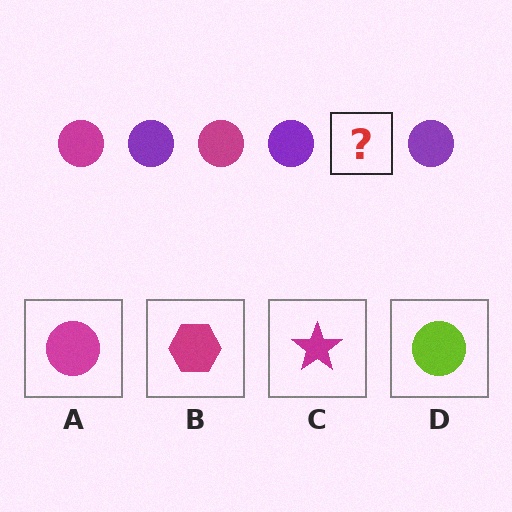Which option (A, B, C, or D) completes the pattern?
A.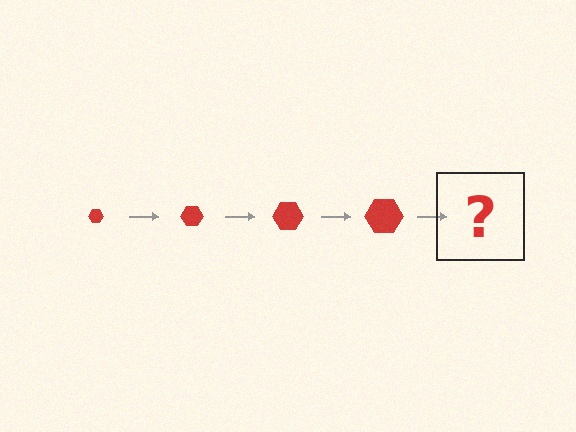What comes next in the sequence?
The next element should be a red hexagon, larger than the previous one.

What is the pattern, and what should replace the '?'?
The pattern is that the hexagon gets progressively larger each step. The '?' should be a red hexagon, larger than the previous one.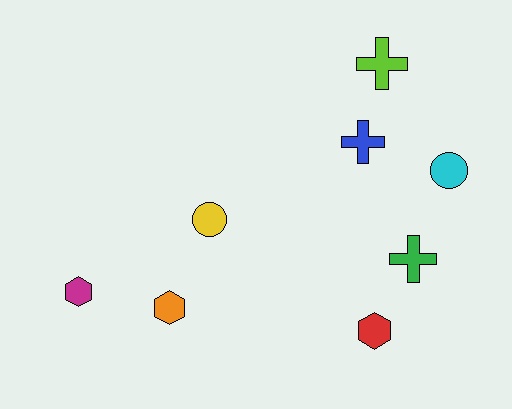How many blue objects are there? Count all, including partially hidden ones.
There is 1 blue object.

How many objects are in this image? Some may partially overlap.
There are 8 objects.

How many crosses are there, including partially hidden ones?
There are 3 crosses.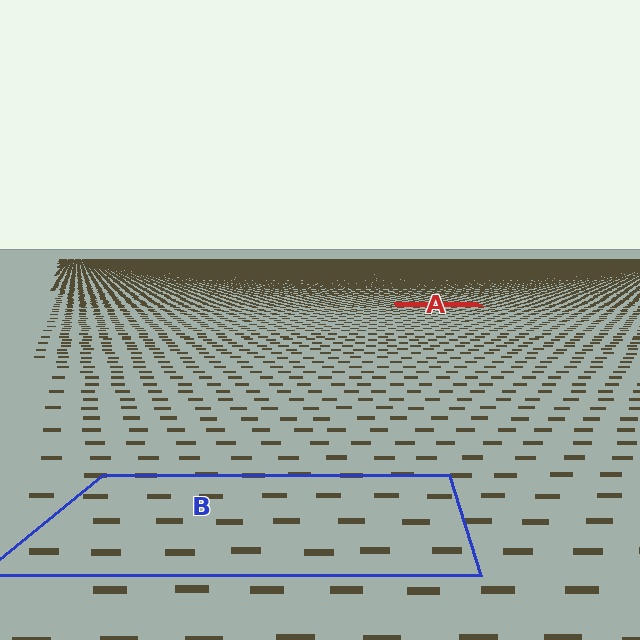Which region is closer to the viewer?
Region B is closer. The texture elements there are larger and more spread out.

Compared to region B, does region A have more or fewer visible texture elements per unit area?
Region A has more texture elements per unit area — they are packed more densely because it is farther away.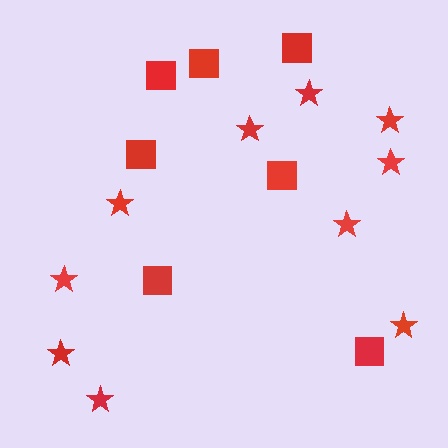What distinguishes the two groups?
There are 2 groups: one group of squares (7) and one group of stars (10).